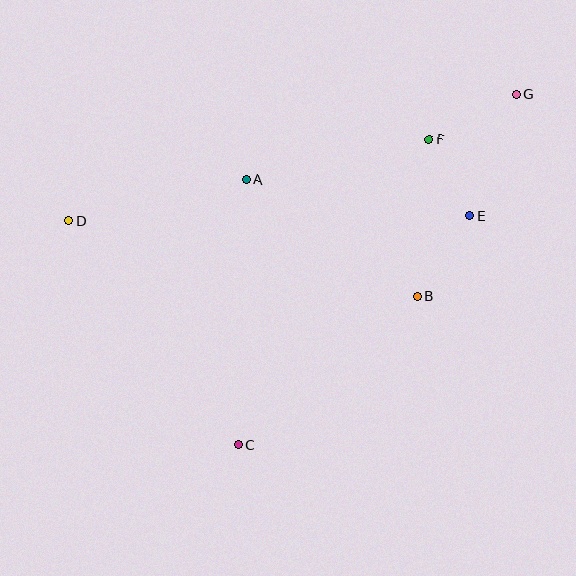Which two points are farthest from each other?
Points D and G are farthest from each other.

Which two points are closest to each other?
Points E and F are closest to each other.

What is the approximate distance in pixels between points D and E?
The distance between D and E is approximately 401 pixels.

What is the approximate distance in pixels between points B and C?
The distance between B and C is approximately 232 pixels.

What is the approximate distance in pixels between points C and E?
The distance between C and E is approximately 326 pixels.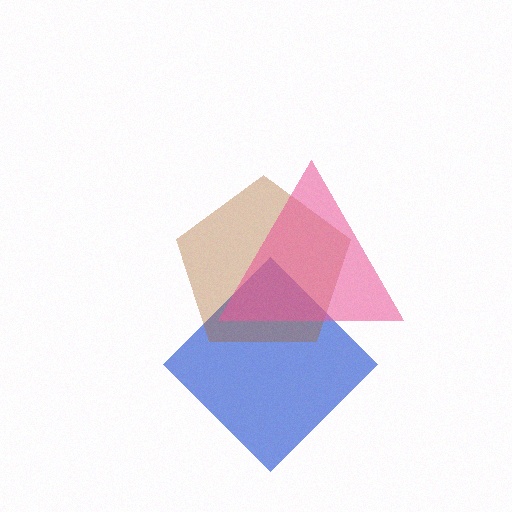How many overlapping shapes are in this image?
There are 3 overlapping shapes in the image.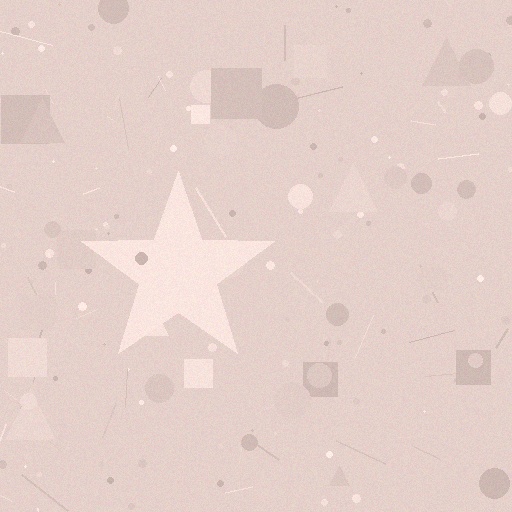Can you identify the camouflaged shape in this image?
The camouflaged shape is a star.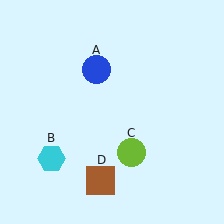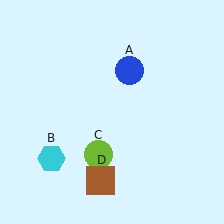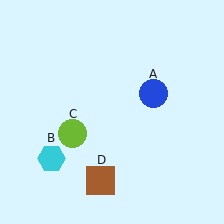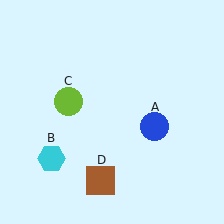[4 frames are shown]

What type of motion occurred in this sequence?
The blue circle (object A), lime circle (object C) rotated clockwise around the center of the scene.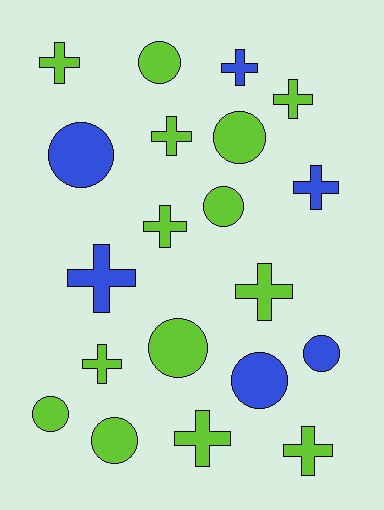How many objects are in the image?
There are 20 objects.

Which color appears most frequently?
Lime, with 14 objects.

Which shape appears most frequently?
Cross, with 11 objects.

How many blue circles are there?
There are 3 blue circles.